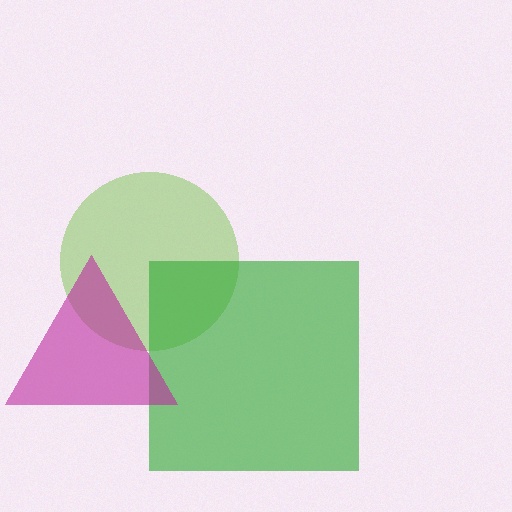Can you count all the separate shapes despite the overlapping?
Yes, there are 3 separate shapes.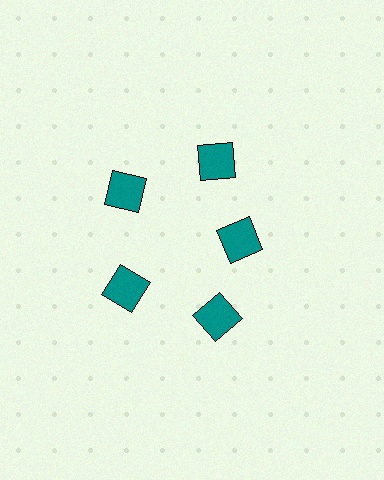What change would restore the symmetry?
The symmetry would be restored by moving it outward, back onto the ring so that all 5 diamonds sit at equal angles and equal distance from the center.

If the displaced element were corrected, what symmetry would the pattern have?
It would have 5-fold rotational symmetry — the pattern would map onto itself every 72 degrees.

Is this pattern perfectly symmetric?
No. The 5 teal diamonds are arranged in a ring, but one element near the 3 o'clock position is pulled inward toward the center, breaking the 5-fold rotational symmetry.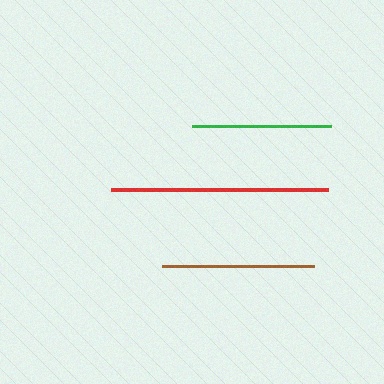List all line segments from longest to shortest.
From longest to shortest: red, brown, green.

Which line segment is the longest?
The red line is the longest at approximately 217 pixels.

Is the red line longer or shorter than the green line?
The red line is longer than the green line.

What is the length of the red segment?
The red segment is approximately 217 pixels long.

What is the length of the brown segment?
The brown segment is approximately 152 pixels long.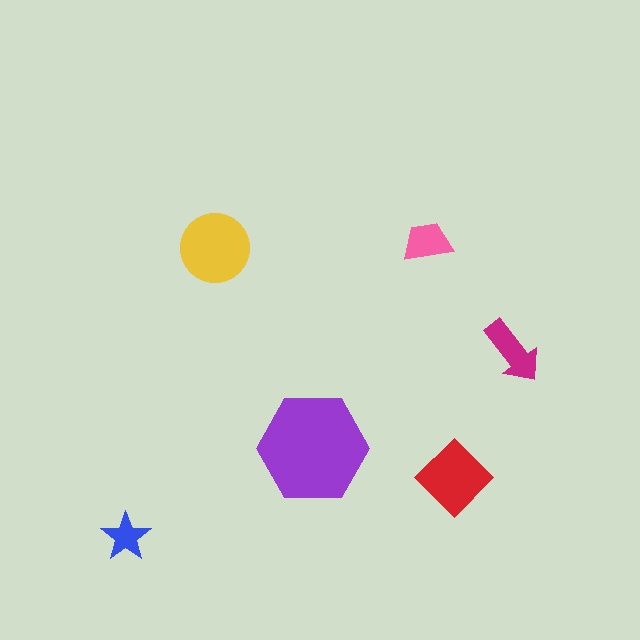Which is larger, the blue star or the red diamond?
The red diamond.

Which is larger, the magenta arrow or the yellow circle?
The yellow circle.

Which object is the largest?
The purple hexagon.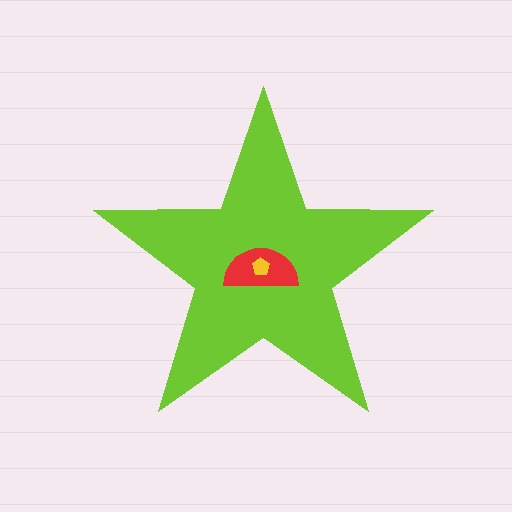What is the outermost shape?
The lime star.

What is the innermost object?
The yellow pentagon.